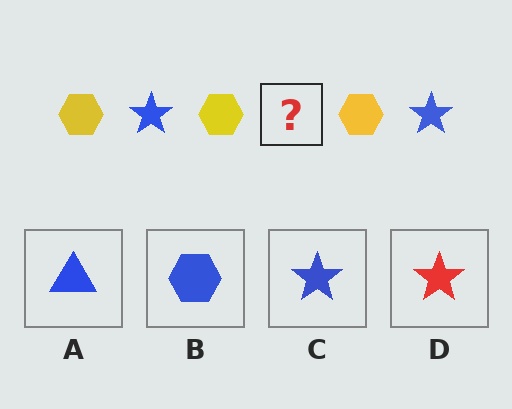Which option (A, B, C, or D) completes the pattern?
C.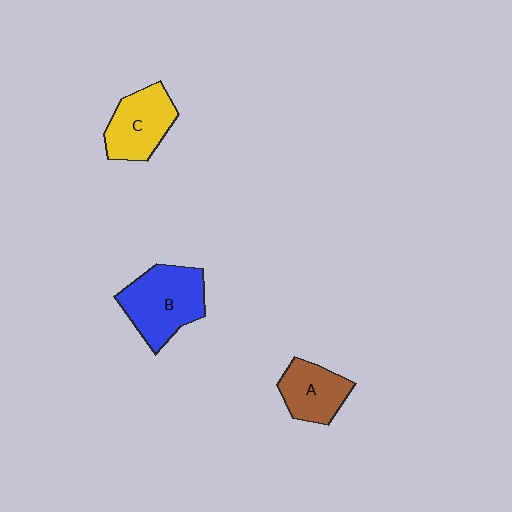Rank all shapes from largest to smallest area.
From largest to smallest: B (blue), C (yellow), A (brown).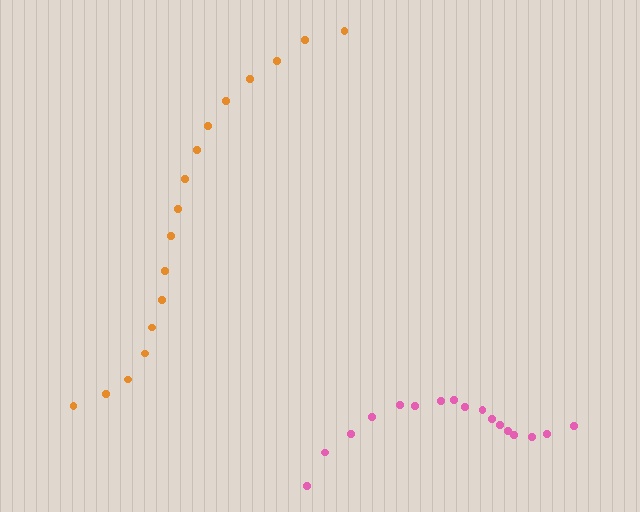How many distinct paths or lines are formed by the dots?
There are 2 distinct paths.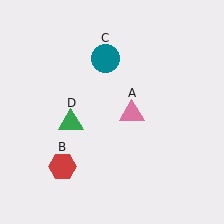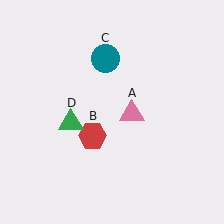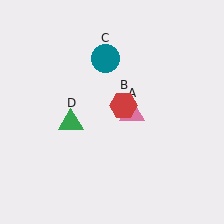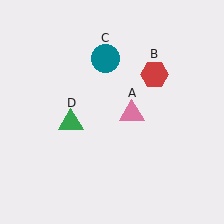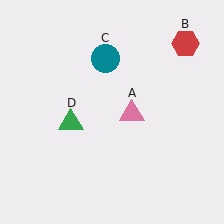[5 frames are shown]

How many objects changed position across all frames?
1 object changed position: red hexagon (object B).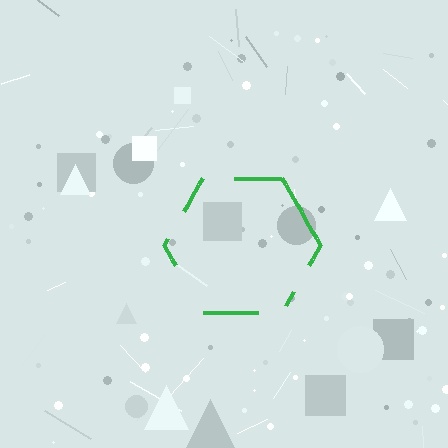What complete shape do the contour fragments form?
The contour fragments form a hexagon.